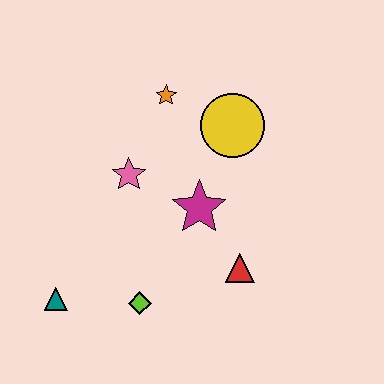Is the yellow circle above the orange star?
No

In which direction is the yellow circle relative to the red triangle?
The yellow circle is above the red triangle.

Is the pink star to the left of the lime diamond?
Yes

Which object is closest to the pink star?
The magenta star is closest to the pink star.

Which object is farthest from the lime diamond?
The orange star is farthest from the lime diamond.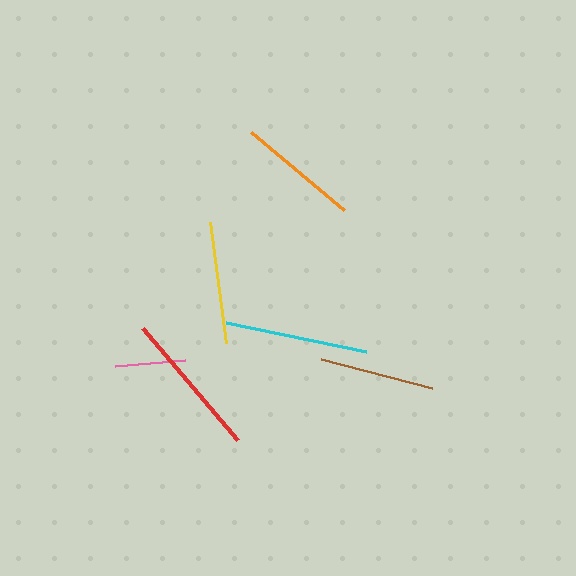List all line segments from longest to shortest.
From longest to shortest: red, cyan, yellow, orange, brown, pink.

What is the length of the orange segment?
The orange segment is approximately 121 pixels long.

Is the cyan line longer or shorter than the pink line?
The cyan line is longer than the pink line.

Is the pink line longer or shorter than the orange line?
The orange line is longer than the pink line.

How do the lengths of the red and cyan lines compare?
The red and cyan lines are approximately the same length.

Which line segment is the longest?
The red line is the longest at approximately 146 pixels.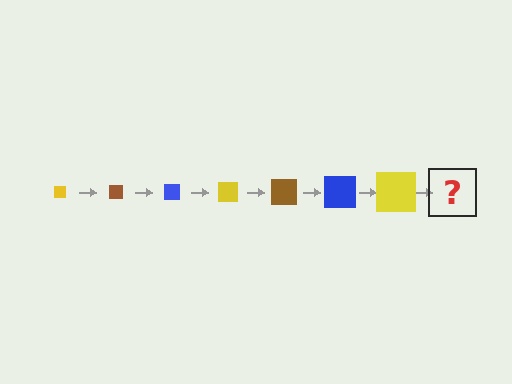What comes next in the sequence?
The next element should be a brown square, larger than the previous one.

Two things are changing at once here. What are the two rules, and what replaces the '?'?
The two rules are that the square grows larger each step and the color cycles through yellow, brown, and blue. The '?' should be a brown square, larger than the previous one.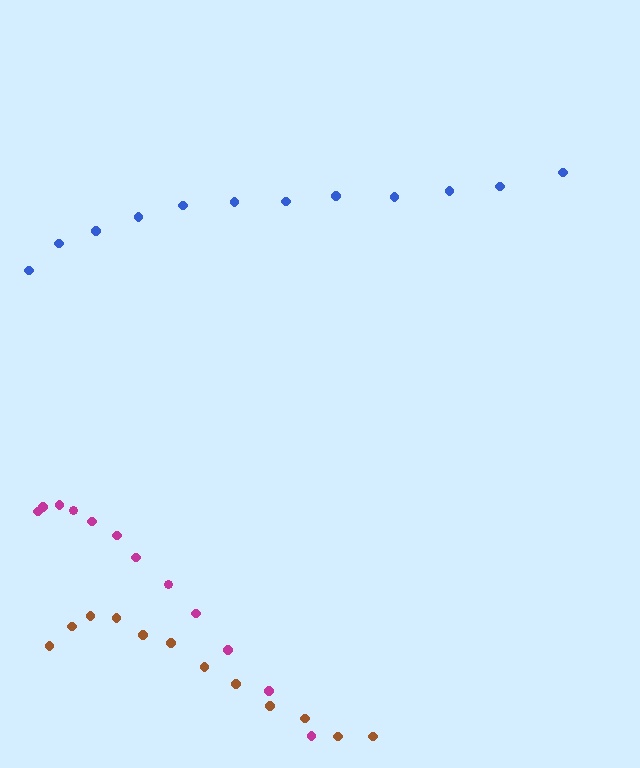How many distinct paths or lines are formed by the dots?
There are 3 distinct paths.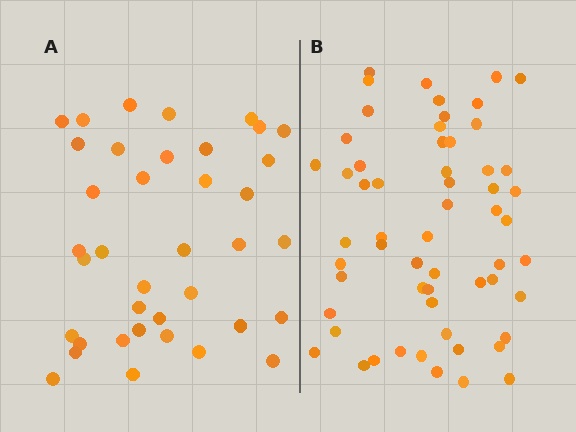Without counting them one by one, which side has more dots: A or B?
Region B (the right region) has more dots.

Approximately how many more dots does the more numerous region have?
Region B has approximately 20 more dots than region A.